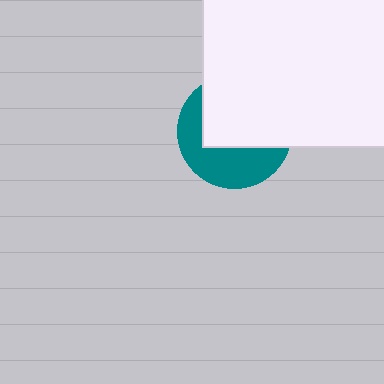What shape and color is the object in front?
The object in front is a white rectangle.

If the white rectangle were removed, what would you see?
You would see the complete teal circle.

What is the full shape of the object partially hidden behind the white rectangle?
The partially hidden object is a teal circle.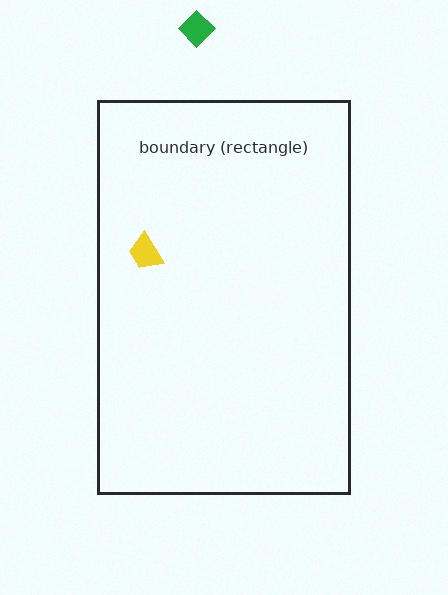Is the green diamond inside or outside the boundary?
Outside.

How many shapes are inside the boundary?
1 inside, 1 outside.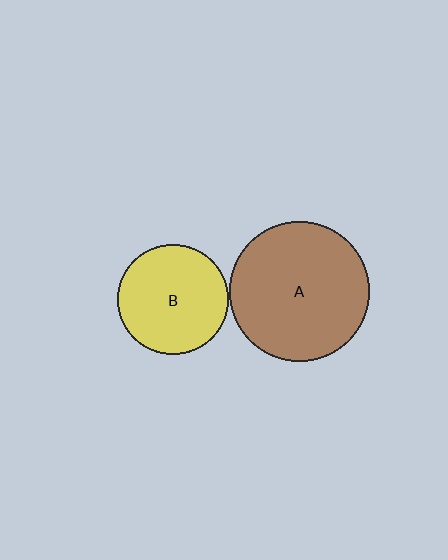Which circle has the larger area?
Circle A (brown).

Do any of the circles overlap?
No, none of the circles overlap.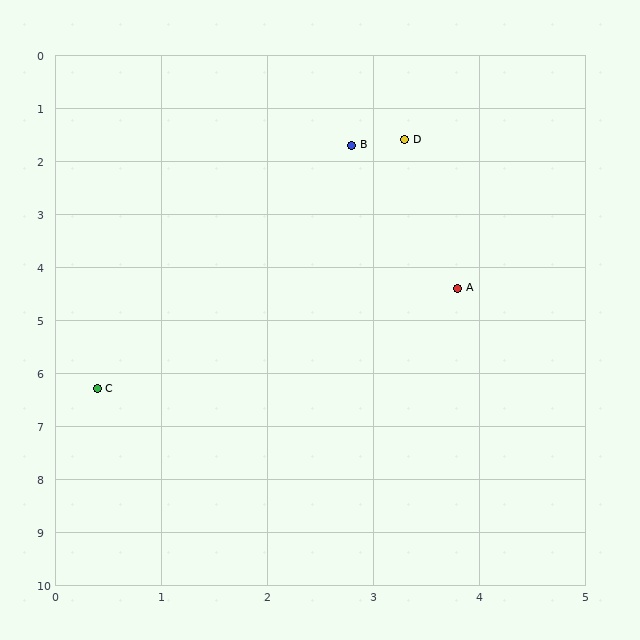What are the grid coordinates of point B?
Point B is at approximately (2.8, 1.7).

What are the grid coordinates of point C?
Point C is at approximately (0.4, 6.3).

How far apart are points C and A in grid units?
Points C and A are about 3.9 grid units apart.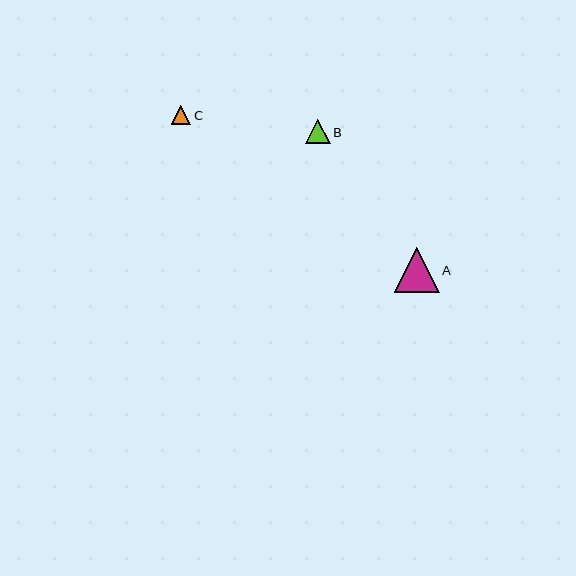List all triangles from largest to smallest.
From largest to smallest: A, B, C.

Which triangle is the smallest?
Triangle C is the smallest with a size of approximately 20 pixels.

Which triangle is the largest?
Triangle A is the largest with a size of approximately 45 pixels.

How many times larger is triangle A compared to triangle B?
Triangle A is approximately 1.8 times the size of triangle B.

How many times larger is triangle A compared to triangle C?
Triangle A is approximately 2.3 times the size of triangle C.